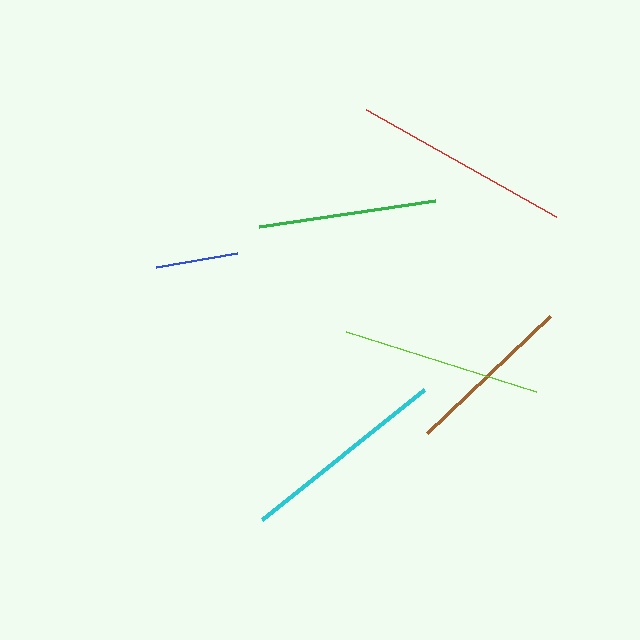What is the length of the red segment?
The red segment is approximately 218 pixels long.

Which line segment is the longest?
The red line is the longest at approximately 218 pixels.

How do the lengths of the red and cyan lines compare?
The red and cyan lines are approximately the same length.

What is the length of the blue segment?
The blue segment is approximately 83 pixels long.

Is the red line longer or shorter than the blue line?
The red line is longer than the blue line.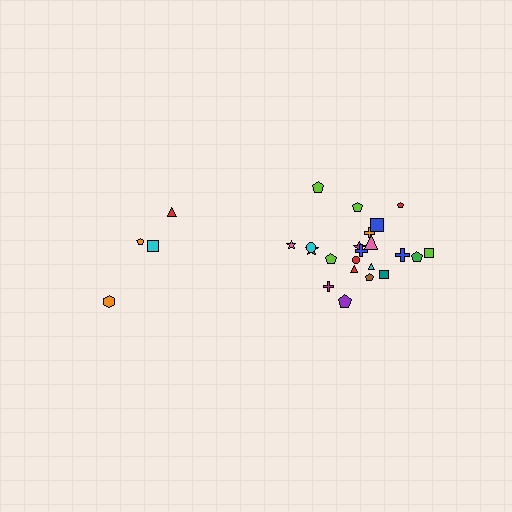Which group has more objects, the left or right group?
The right group.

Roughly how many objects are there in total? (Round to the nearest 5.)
Roughly 25 objects in total.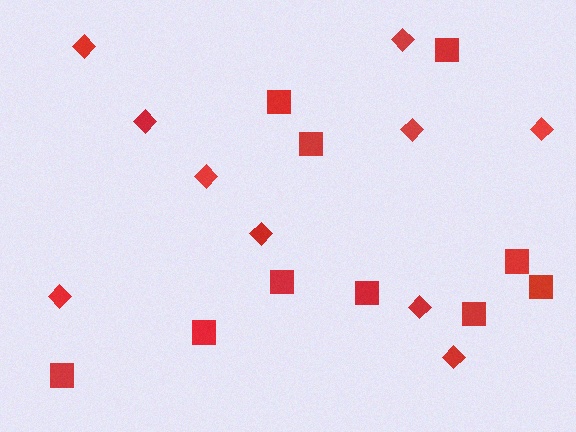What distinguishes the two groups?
There are 2 groups: one group of diamonds (10) and one group of squares (10).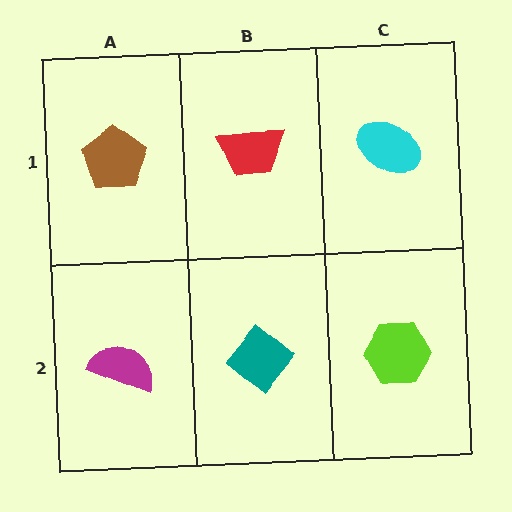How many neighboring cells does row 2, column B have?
3.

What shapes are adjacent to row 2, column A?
A brown pentagon (row 1, column A), a teal diamond (row 2, column B).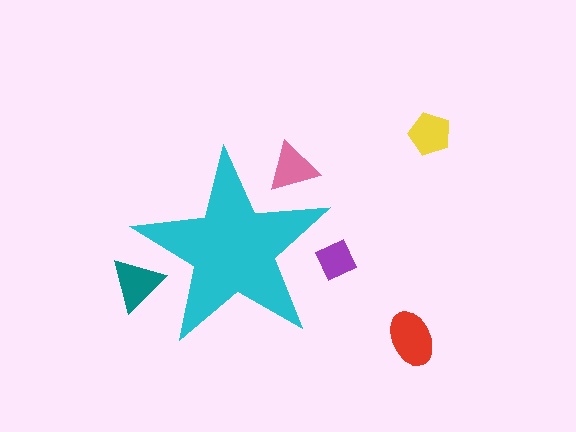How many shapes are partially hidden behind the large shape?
3 shapes are partially hidden.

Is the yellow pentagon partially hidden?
No, the yellow pentagon is fully visible.